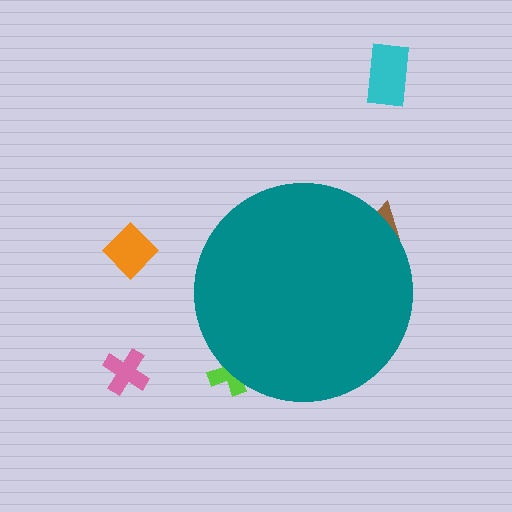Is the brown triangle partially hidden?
Yes, the brown triangle is partially hidden behind the teal circle.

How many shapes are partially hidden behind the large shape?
2 shapes are partially hidden.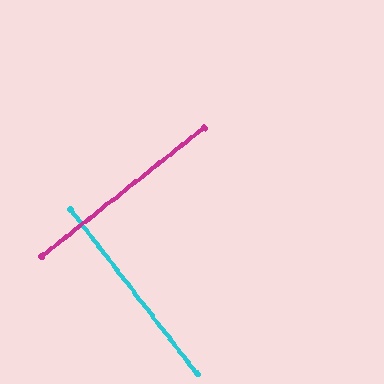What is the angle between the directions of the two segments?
Approximately 89 degrees.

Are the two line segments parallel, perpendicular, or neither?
Perpendicular — they meet at approximately 89°.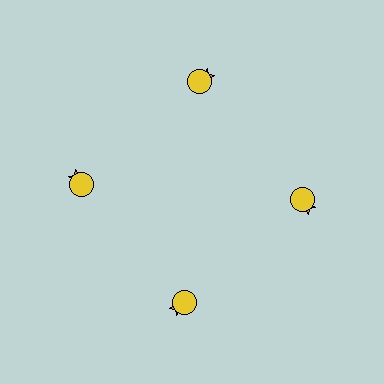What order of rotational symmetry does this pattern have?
This pattern has 4-fold rotational symmetry.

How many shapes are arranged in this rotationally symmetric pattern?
There are 8 shapes, arranged in 4 groups of 2.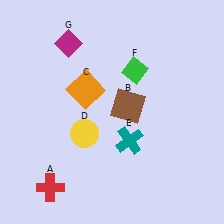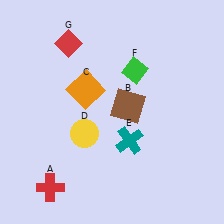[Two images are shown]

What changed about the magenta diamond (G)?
In Image 1, G is magenta. In Image 2, it changed to red.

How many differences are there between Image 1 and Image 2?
There is 1 difference between the two images.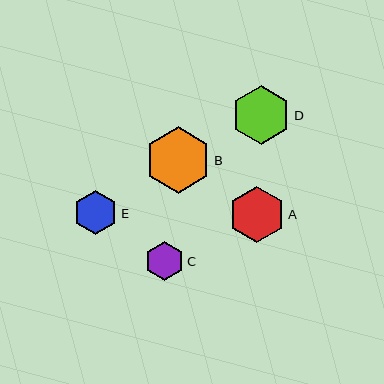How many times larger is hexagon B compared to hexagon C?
Hexagon B is approximately 1.7 times the size of hexagon C.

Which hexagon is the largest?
Hexagon B is the largest with a size of approximately 66 pixels.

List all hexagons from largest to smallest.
From largest to smallest: B, D, A, E, C.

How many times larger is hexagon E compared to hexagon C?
Hexagon E is approximately 1.1 times the size of hexagon C.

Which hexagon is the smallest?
Hexagon C is the smallest with a size of approximately 39 pixels.